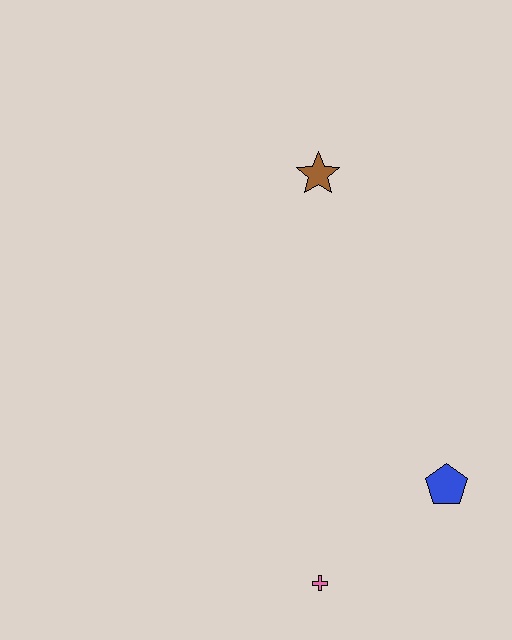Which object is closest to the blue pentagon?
The pink cross is closest to the blue pentagon.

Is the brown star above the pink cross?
Yes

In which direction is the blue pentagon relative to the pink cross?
The blue pentagon is to the right of the pink cross.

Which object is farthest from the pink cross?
The brown star is farthest from the pink cross.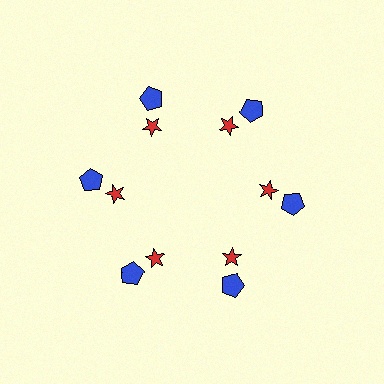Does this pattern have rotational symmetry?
Yes, this pattern has 6-fold rotational symmetry. It looks the same after rotating 60 degrees around the center.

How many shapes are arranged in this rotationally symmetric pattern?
There are 12 shapes, arranged in 6 groups of 2.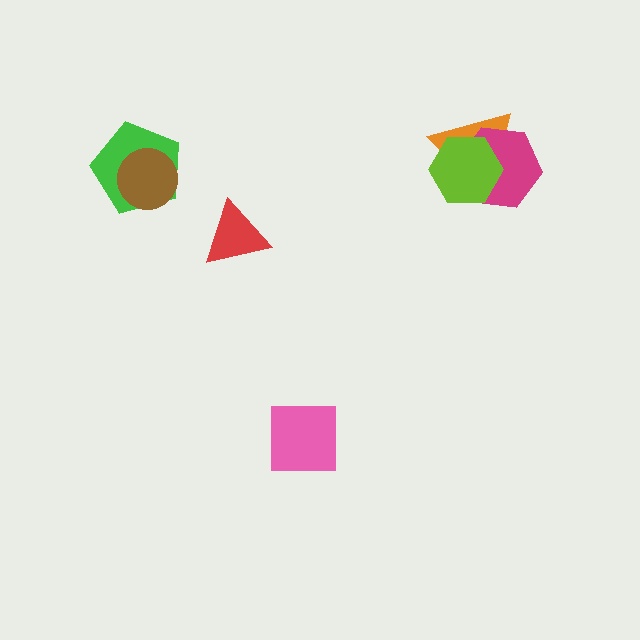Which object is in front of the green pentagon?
The brown circle is in front of the green pentagon.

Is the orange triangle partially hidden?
Yes, it is partially covered by another shape.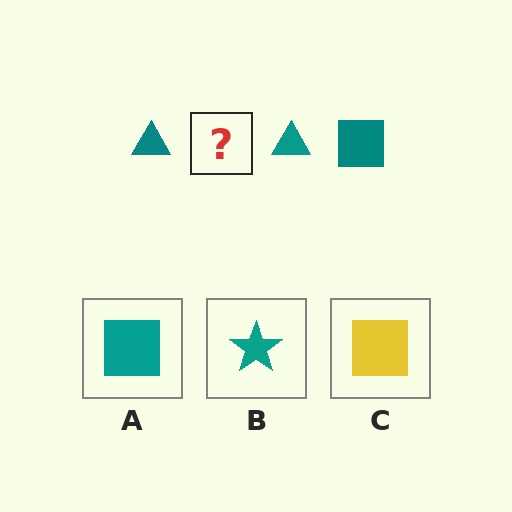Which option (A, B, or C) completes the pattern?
A.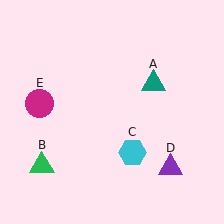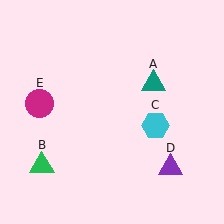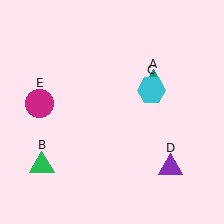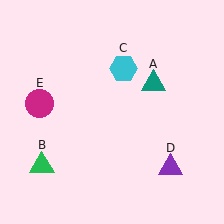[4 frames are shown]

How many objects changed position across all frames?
1 object changed position: cyan hexagon (object C).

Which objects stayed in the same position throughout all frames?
Teal triangle (object A) and green triangle (object B) and purple triangle (object D) and magenta circle (object E) remained stationary.